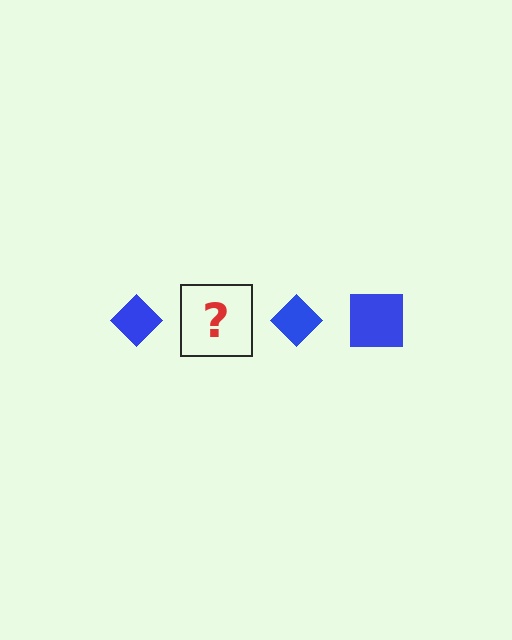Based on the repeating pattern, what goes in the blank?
The blank should be a blue square.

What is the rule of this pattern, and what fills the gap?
The rule is that the pattern cycles through diamond, square shapes in blue. The gap should be filled with a blue square.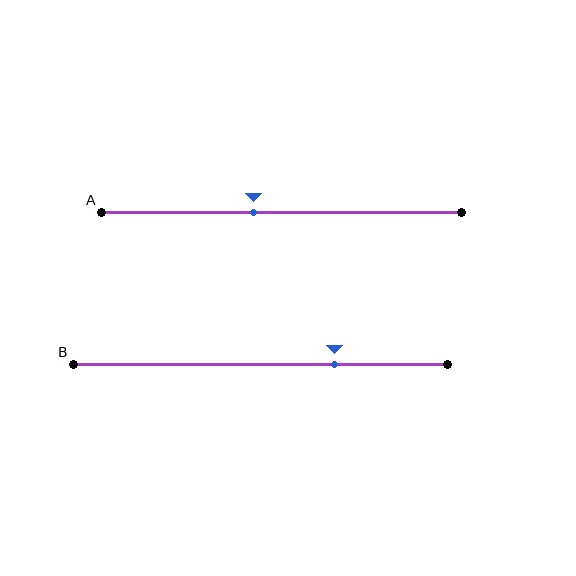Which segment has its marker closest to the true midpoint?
Segment A has its marker closest to the true midpoint.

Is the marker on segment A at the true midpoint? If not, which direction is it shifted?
No, the marker on segment A is shifted to the left by about 8% of the segment length.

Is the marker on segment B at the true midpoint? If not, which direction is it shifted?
No, the marker on segment B is shifted to the right by about 20% of the segment length.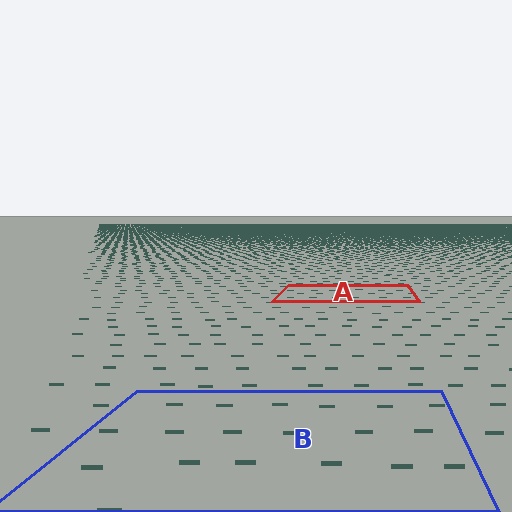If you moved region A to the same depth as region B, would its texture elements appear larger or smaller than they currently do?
They would appear larger. At a closer depth, the same texture elements are projected at a bigger on-screen size.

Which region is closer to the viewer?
Region B is closer. The texture elements there are larger and more spread out.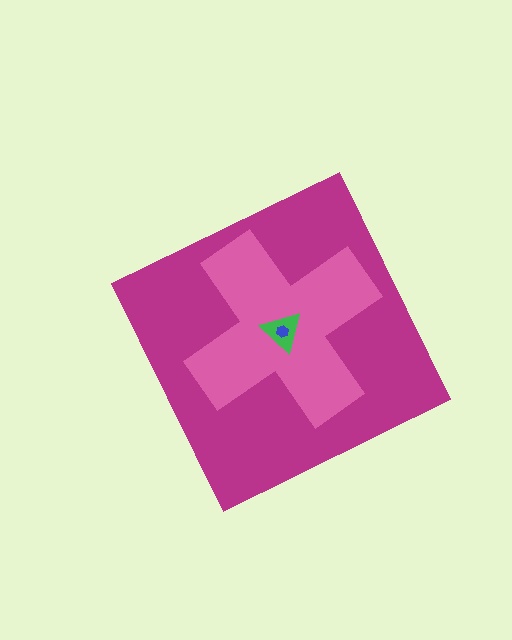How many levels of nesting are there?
4.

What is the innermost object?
The blue hexagon.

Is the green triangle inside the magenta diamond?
Yes.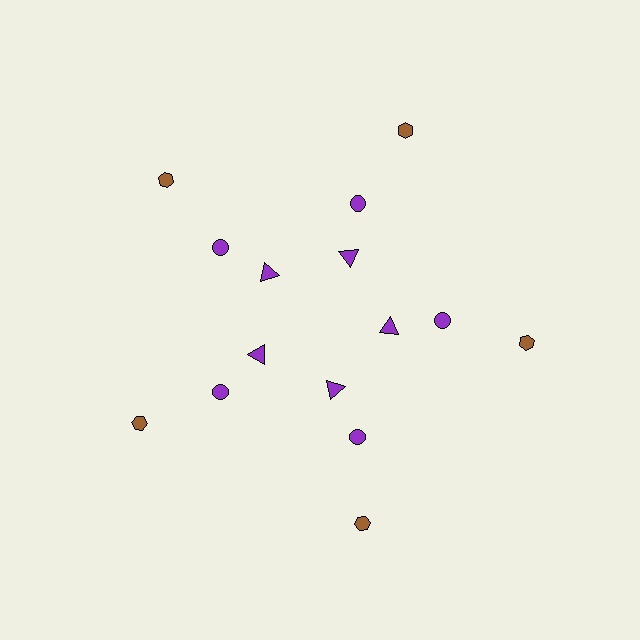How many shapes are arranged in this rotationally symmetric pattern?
There are 15 shapes, arranged in 5 groups of 3.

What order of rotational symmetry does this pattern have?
This pattern has 5-fold rotational symmetry.